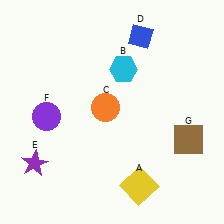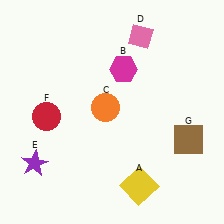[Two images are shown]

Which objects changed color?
B changed from cyan to magenta. D changed from blue to pink. F changed from purple to red.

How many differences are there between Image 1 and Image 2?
There are 3 differences between the two images.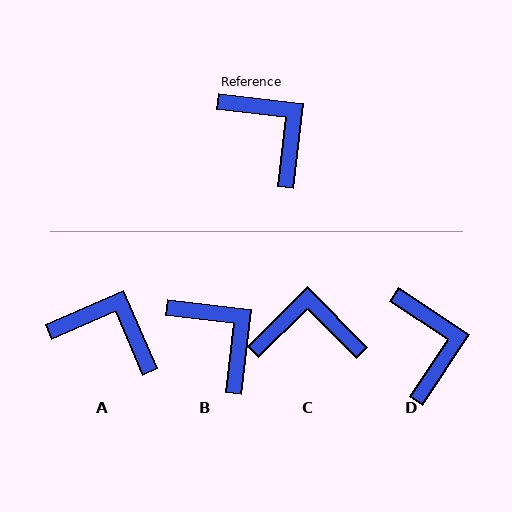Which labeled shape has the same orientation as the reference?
B.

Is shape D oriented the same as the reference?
No, it is off by about 26 degrees.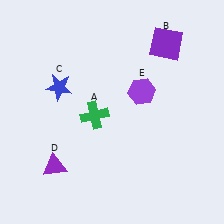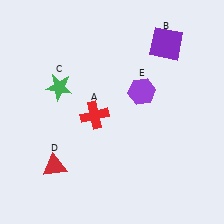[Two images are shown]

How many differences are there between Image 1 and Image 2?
There are 3 differences between the two images.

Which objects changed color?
A changed from green to red. C changed from blue to green. D changed from purple to red.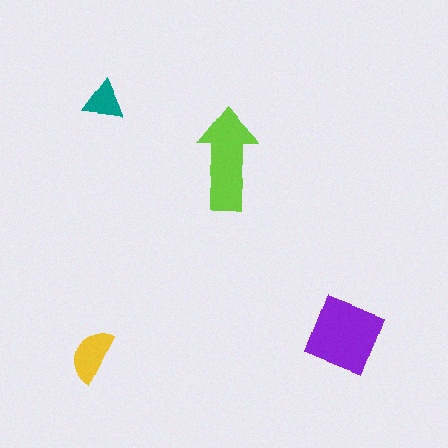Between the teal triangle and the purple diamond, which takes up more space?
The purple diamond.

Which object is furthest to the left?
The yellow semicircle is leftmost.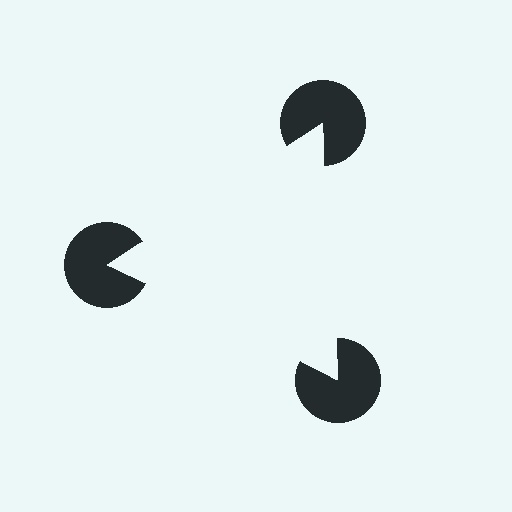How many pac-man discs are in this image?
There are 3 — one at each vertex of the illusory triangle.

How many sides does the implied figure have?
3 sides.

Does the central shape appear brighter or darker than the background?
It typically appears slightly brighter than the background, even though no actual brightness change is drawn.